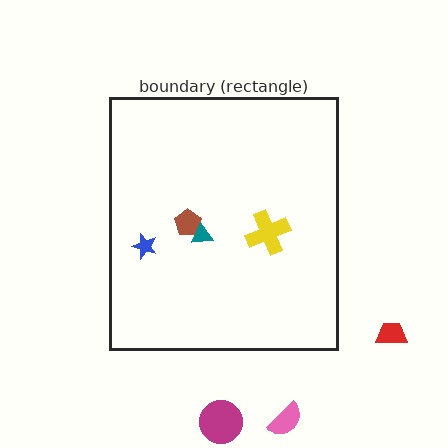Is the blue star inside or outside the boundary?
Inside.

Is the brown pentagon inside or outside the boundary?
Inside.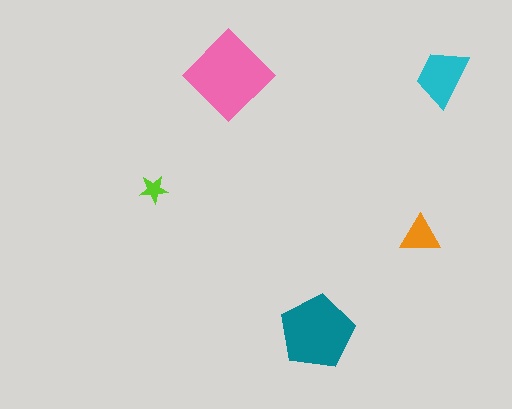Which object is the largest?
The pink diamond.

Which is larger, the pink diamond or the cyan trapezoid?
The pink diamond.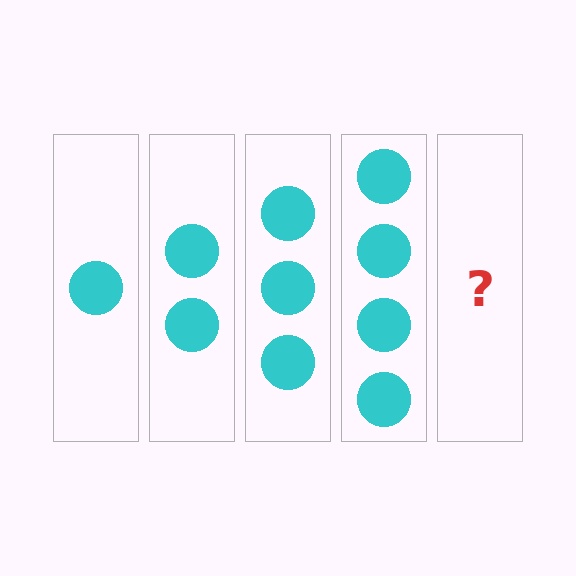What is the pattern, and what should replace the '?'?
The pattern is that each step adds one more circle. The '?' should be 5 circles.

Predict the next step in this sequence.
The next step is 5 circles.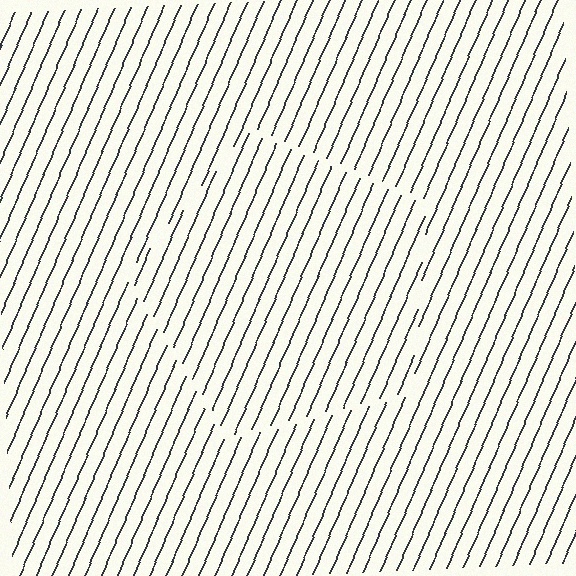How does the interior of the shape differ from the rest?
The interior of the shape contains the same grating, shifted by half a period — the contour is defined by the phase discontinuity where line-ends from the inner and outer gratings abut.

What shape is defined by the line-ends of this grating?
An illusory pentagon. The interior of the shape contains the same grating, shifted by half a period — the contour is defined by the phase discontinuity where line-ends from the inner and outer gratings abut.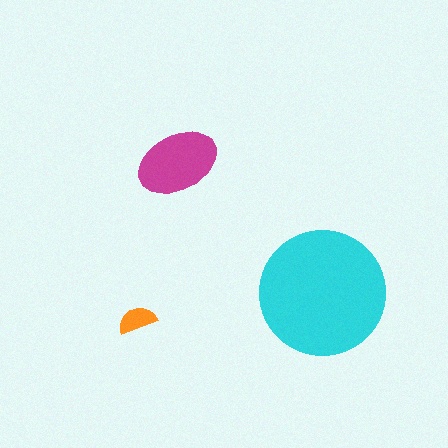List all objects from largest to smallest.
The cyan circle, the magenta ellipse, the orange semicircle.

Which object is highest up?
The magenta ellipse is topmost.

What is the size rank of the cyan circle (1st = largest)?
1st.